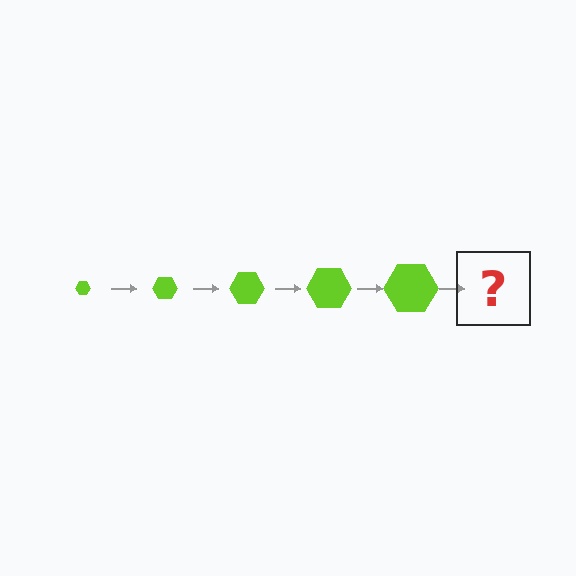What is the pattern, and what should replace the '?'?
The pattern is that the hexagon gets progressively larger each step. The '?' should be a lime hexagon, larger than the previous one.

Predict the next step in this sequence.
The next step is a lime hexagon, larger than the previous one.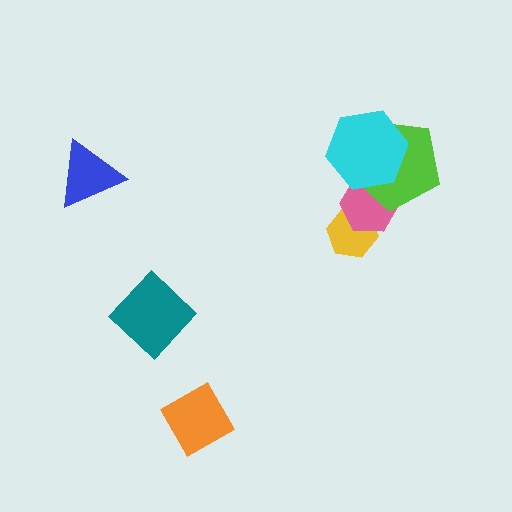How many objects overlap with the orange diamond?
0 objects overlap with the orange diamond.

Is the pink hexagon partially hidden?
Yes, it is partially covered by another shape.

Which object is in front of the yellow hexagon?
The pink hexagon is in front of the yellow hexagon.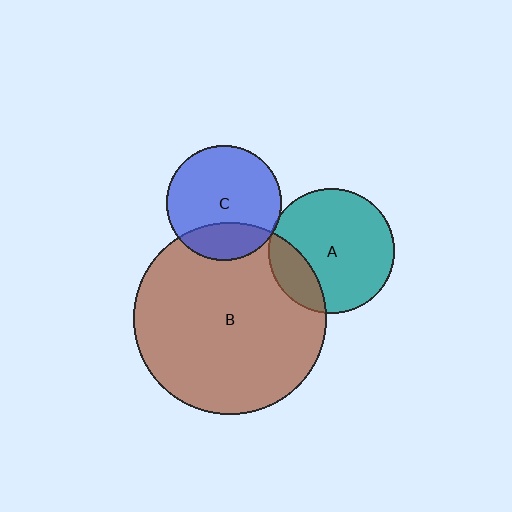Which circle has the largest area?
Circle B (brown).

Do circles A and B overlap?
Yes.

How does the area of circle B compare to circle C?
Approximately 2.8 times.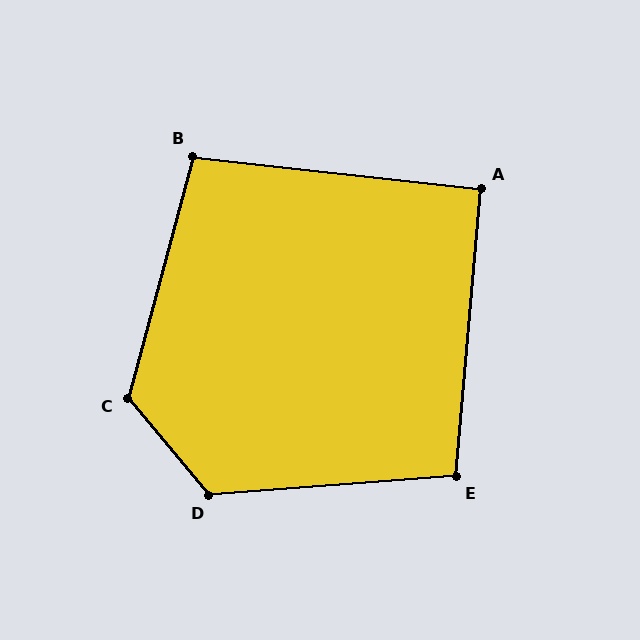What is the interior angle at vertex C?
Approximately 125 degrees (obtuse).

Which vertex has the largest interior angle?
D, at approximately 126 degrees.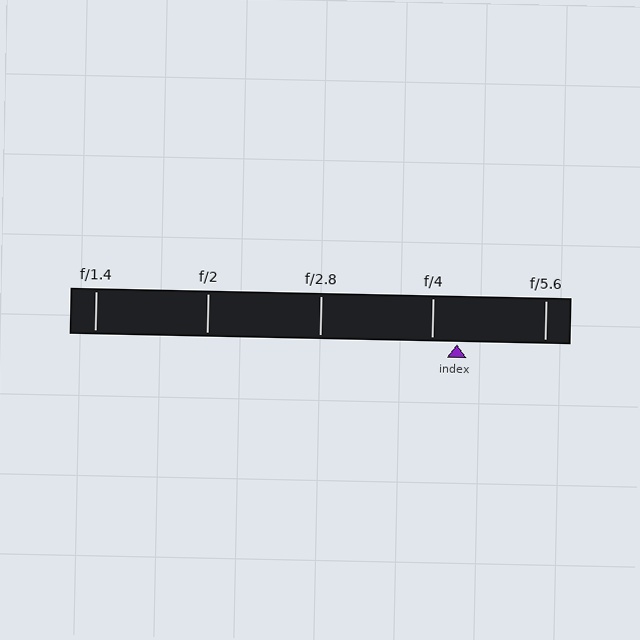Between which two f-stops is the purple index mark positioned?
The index mark is between f/4 and f/5.6.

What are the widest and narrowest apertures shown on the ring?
The widest aperture shown is f/1.4 and the narrowest is f/5.6.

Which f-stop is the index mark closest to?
The index mark is closest to f/4.